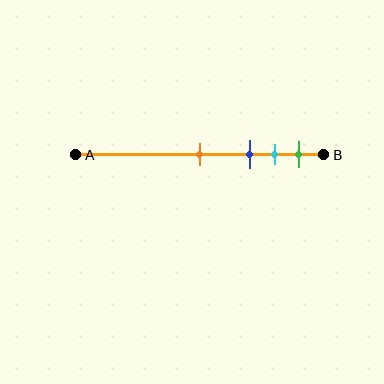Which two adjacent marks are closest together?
The cyan and green marks are the closest adjacent pair.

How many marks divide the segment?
There are 4 marks dividing the segment.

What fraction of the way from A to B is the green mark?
The green mark is approximately 90% (0.9) of the way from A to B.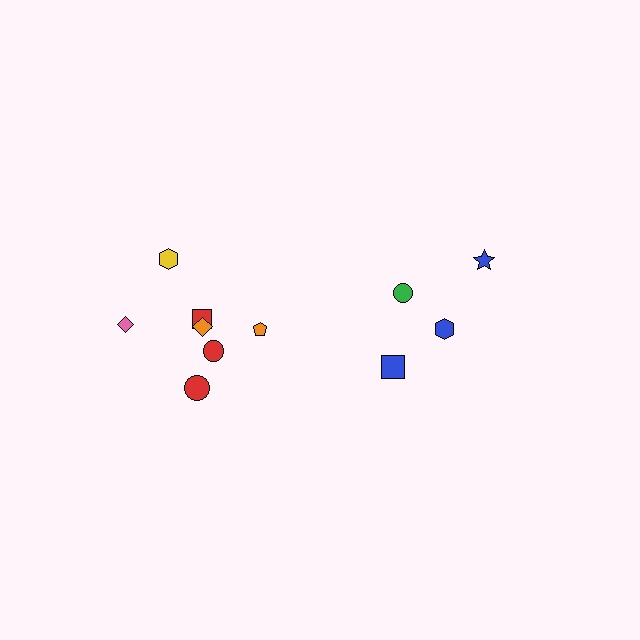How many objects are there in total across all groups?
There are 11 objects.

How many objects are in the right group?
There are 4 objects.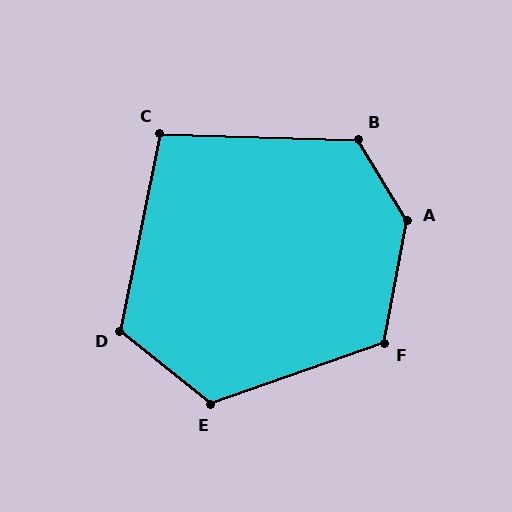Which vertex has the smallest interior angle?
C, at approximately 100 degrees.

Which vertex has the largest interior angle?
A, at approximately 139 degrees.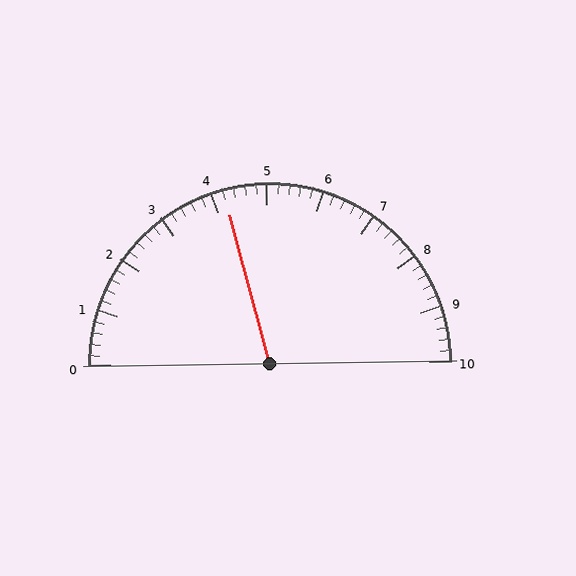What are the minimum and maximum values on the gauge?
The gauge ranges from 0 to 10.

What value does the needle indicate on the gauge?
The needle indicates approximately 4.2.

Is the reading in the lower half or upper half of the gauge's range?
The reading is in the lower half of the range (0 to 10).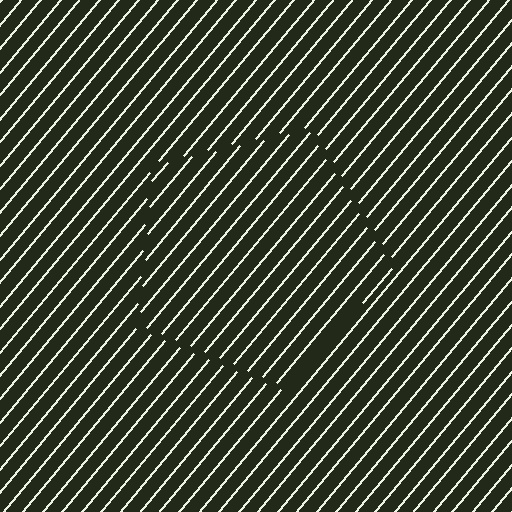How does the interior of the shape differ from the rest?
The interior of the shape contains the same grating, shifted by half a period — the contour is defined by the phase discontinuity where line-ends from the inner and outer gratings abut.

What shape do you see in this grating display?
An illusory pentagon. The interior of the shape contains the same grating, shifted by half a period — the contour is defined by the phase discontinuity where line-ends from the inner and outer gratings abut.